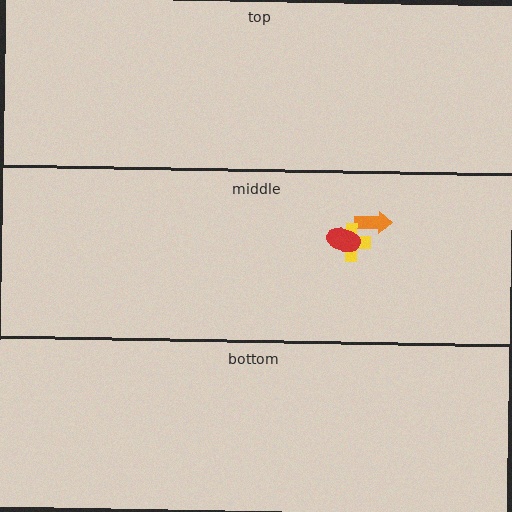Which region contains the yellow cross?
The middle region.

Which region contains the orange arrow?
The middle region.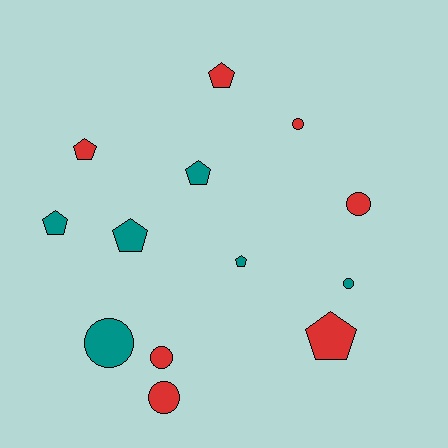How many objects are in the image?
There are 13 objects.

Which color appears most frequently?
Red, with 7 objects.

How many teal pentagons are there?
There are 4 teal pentagons.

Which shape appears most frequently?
Pentagon, with 7 objects.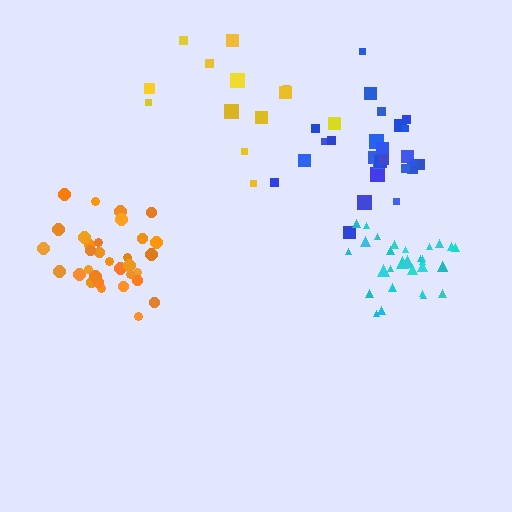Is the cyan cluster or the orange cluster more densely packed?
Cyan.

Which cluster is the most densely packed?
Cyan.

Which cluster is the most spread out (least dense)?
Yellow.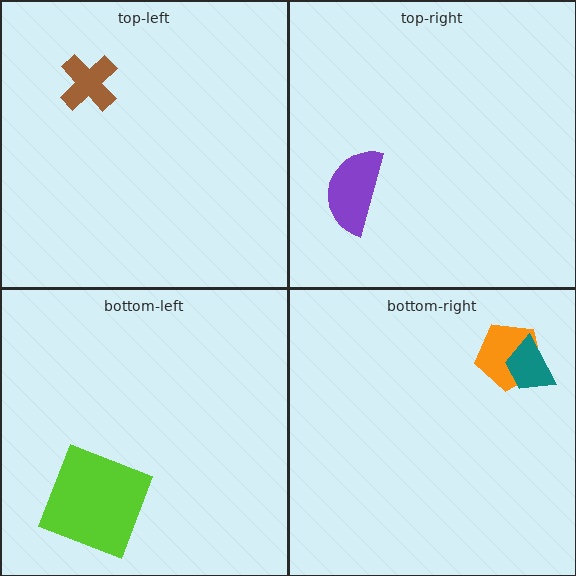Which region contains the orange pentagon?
The bottom-right region.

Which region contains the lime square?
The bottom-left region.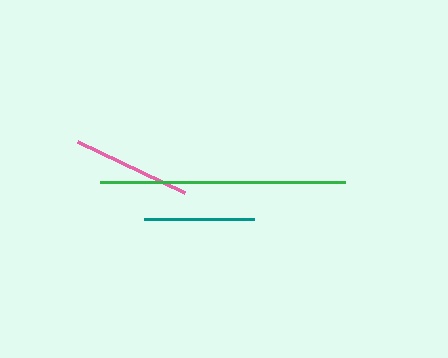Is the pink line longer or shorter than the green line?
The green line is longer than the pink line.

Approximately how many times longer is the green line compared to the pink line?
The green line is approximately 2.1 times the length of the pink line.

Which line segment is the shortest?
The teal line is the shortest at approximately 110 pixels.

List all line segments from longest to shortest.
From longest to shortest: green, pink, teal.